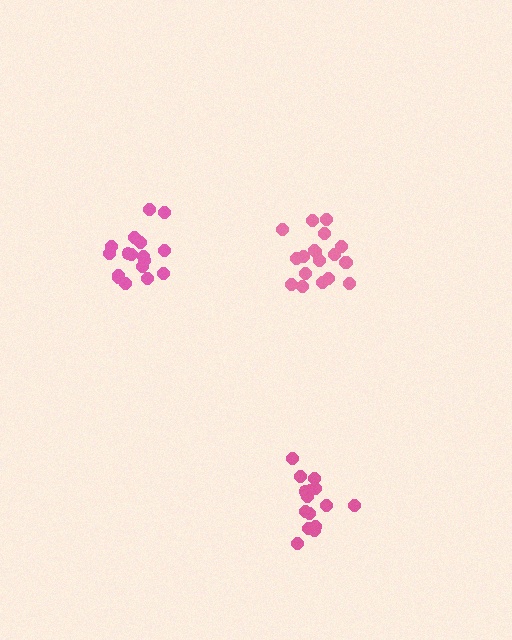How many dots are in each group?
Group 1: 19 dots, Group 2: 17 dots, Group 3: 15 dots (51 total).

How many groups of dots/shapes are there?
There are 3 groups.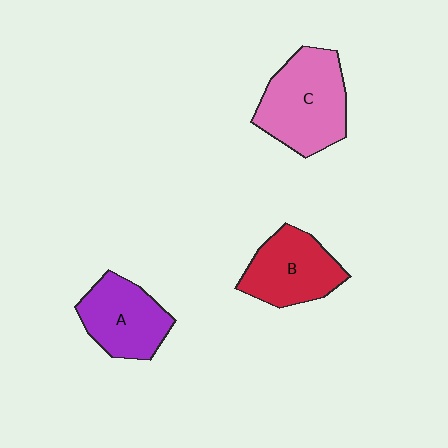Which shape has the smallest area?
Shape A (purple).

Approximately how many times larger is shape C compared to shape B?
Approximately 1.3 times.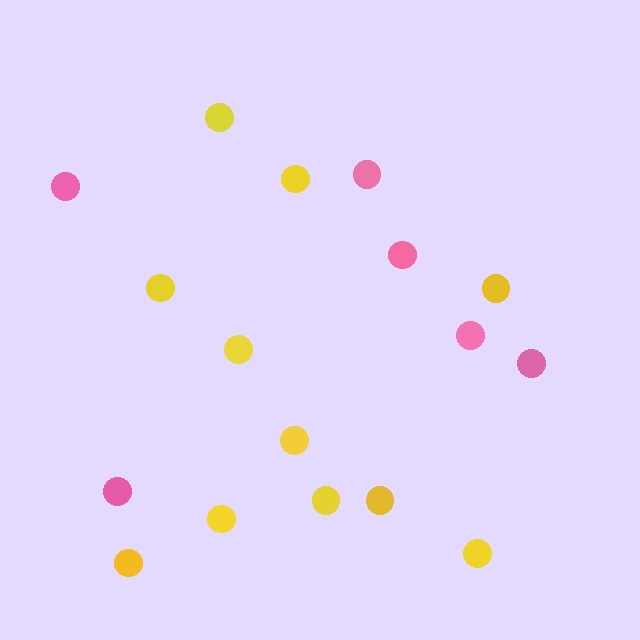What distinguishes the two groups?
There are 2 groups: one group of pink circles (6) and one group of yellow circles (11).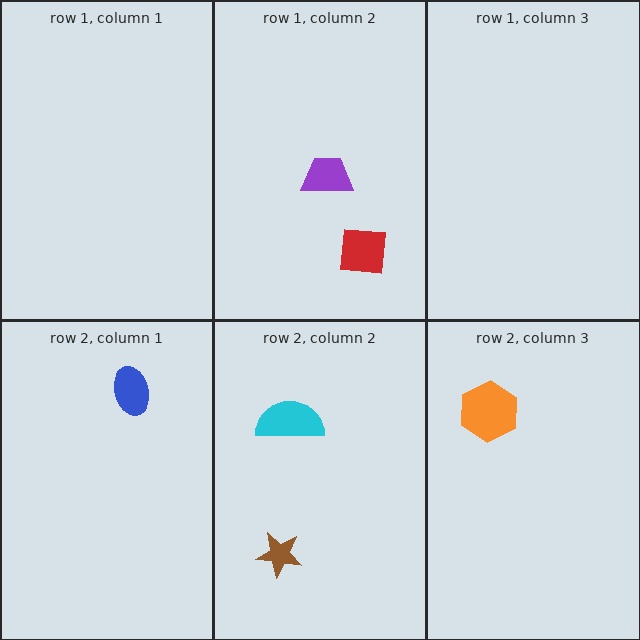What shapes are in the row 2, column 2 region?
The cyan semicircle, the brown star.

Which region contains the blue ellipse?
The row 2, column 1 region.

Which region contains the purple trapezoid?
The row 1, column 2 region.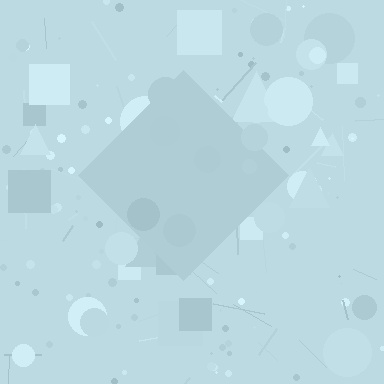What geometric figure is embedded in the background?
A diamond is embedded in the background.